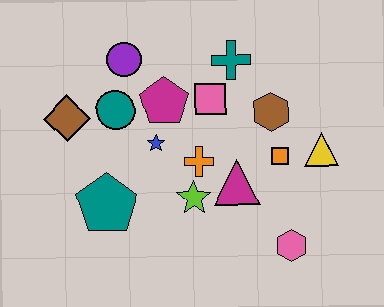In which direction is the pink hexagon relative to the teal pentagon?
The pink hexagon is to the right of the teal pentagon.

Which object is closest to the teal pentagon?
The blue star is closest to the teal pentagon.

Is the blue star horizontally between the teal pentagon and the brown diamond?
No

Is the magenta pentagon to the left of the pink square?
Yes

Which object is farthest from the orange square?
The brown diamond is farthest from the orange square.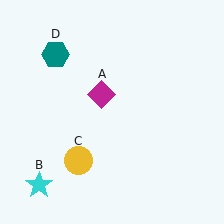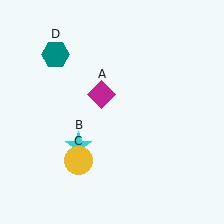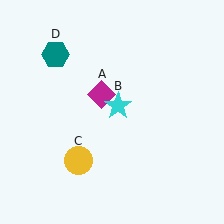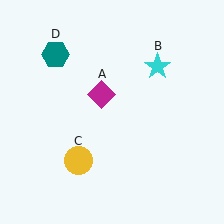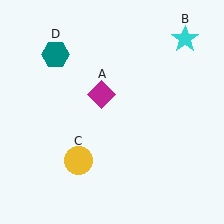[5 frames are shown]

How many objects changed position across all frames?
1 object changed position: cyan star (object B).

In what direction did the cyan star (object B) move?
The cyan star (object B) moved up and to the right.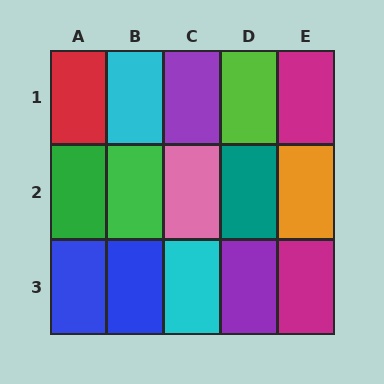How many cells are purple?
2 cells are purple.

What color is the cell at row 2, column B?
Green.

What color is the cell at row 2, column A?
Green.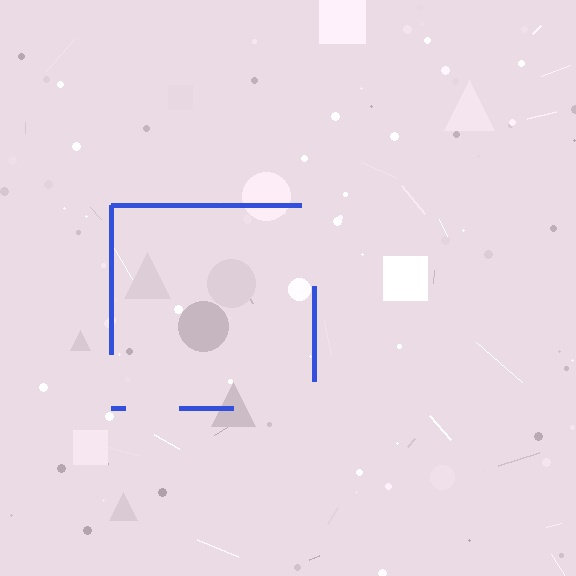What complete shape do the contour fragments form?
The contour fragments form a square.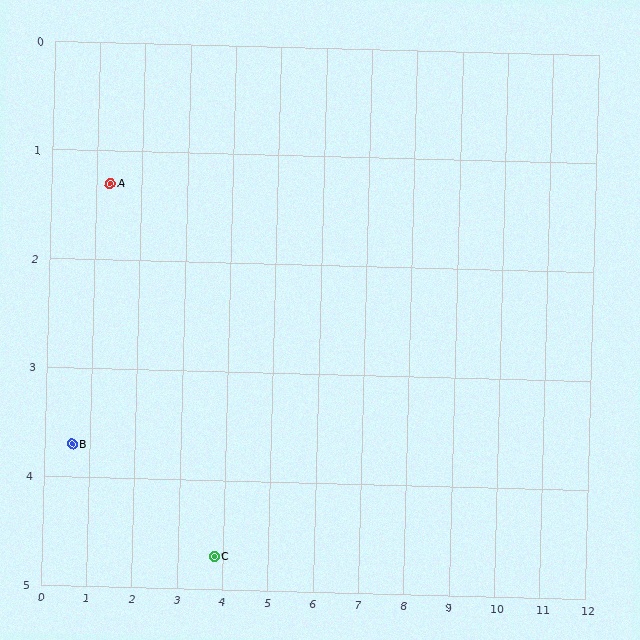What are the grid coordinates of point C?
Point C is at approximately (3.8, 4.7).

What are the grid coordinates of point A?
Point A is at approximately (1.3, 1.3).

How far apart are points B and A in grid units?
Points B and A are about 2.5 grid units apart.